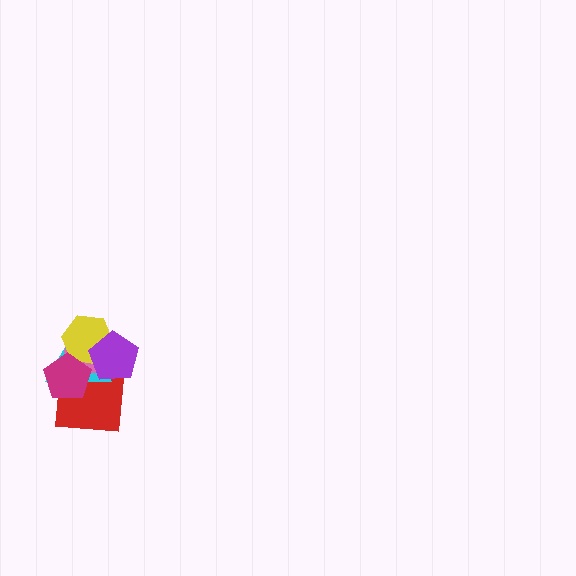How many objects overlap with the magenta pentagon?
4 objects overlap with the magenta pentagon.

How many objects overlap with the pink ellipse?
5 objects overlap with the pink ellipse.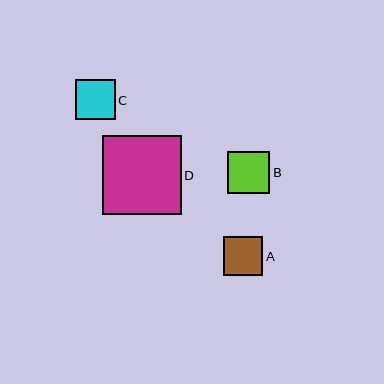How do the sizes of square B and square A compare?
Square B and square A are approximately the same size.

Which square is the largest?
Square D is the largest with a size of approximately 79 pixels.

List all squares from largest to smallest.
From largest to smallest: D, B, C, A.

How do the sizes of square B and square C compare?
Square B and square C are approximately the same size.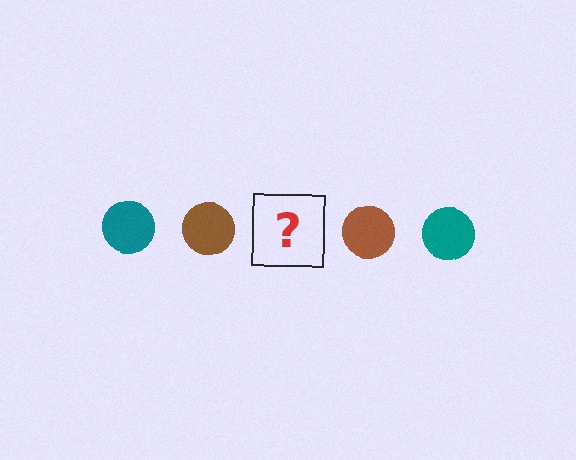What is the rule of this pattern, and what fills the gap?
The rule is that the pattern cycles through teal, brown circles. The gap should be filled with a teal circle.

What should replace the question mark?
The question mark should be replaced with a teal circle.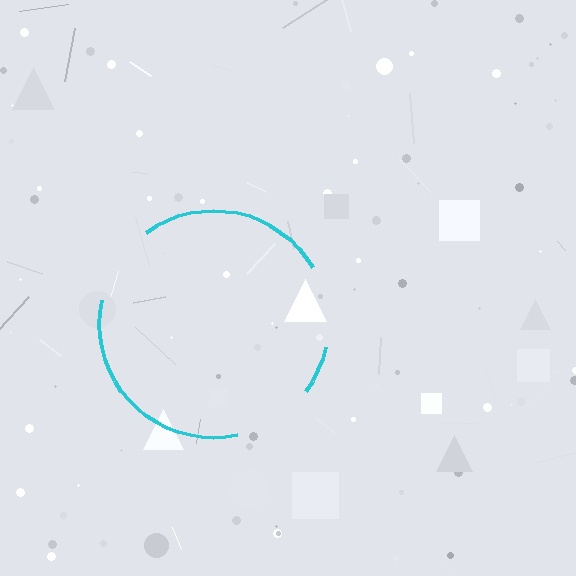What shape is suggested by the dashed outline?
The dashed outline suggests a circle.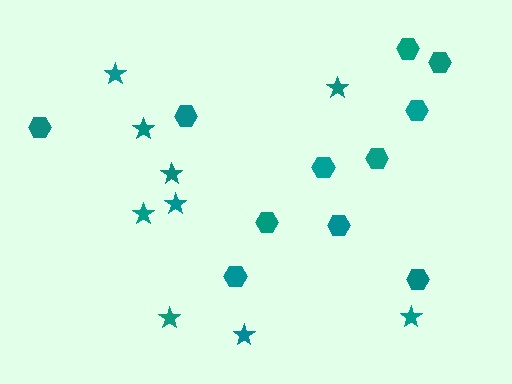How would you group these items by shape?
There are 2 groups: one group of hexagons (11) and one group of stars (9).